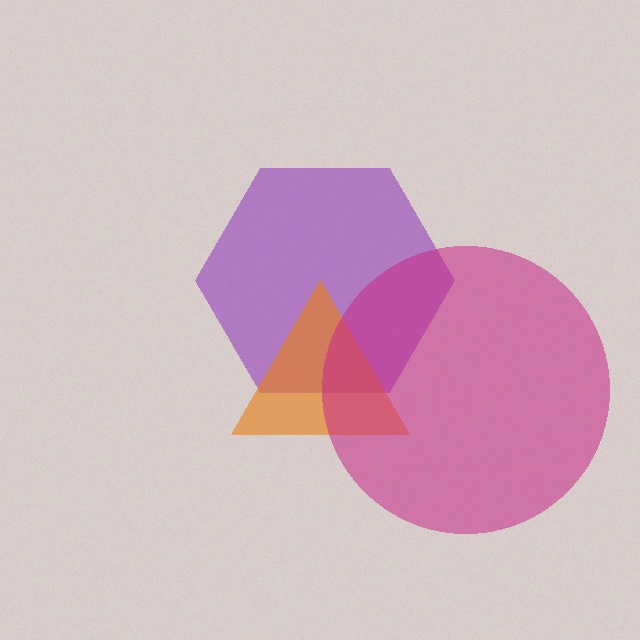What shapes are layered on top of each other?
The layered shapes are: a purple hexagon, an orange triangle, a magenta circle.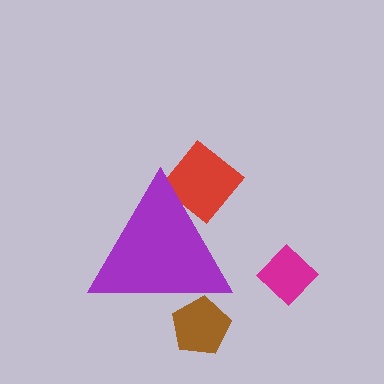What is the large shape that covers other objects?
A purple triangle.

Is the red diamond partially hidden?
Yes, the red diamond is partially hidden behind the purple triangle.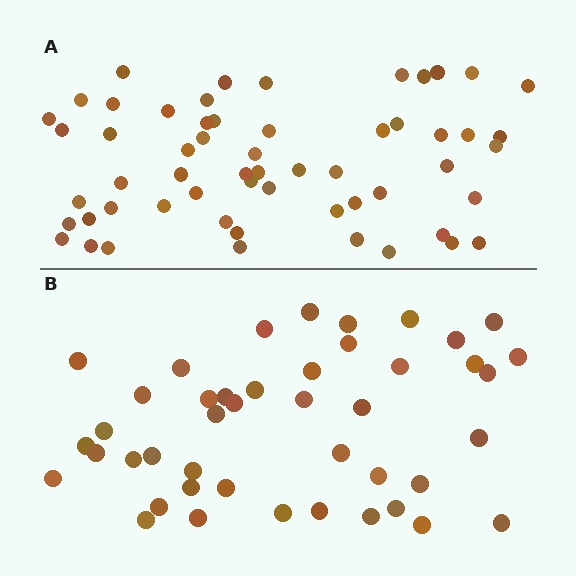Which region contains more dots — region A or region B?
Region A (the top region) has more dots.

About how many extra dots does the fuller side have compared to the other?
Region A has approximately 15 more dots than region B.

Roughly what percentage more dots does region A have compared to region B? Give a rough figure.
About 30% more.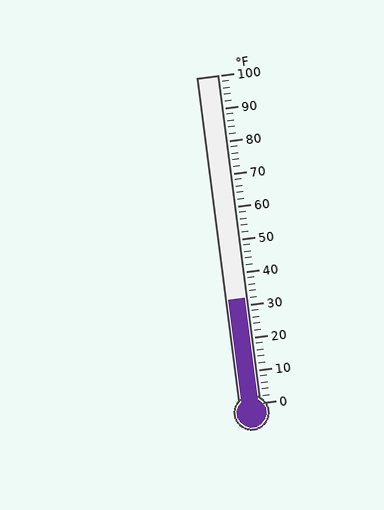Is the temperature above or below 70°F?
The temperature is below 70°F.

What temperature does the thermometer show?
The thermometer shows approximately 32°F.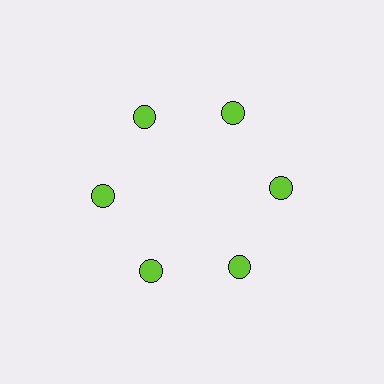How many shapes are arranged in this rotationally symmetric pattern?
There are 6 shapes, arranged in 6 groups of 1.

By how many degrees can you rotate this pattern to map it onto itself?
The pattern maps onto itself every 60 degrees of rotation.